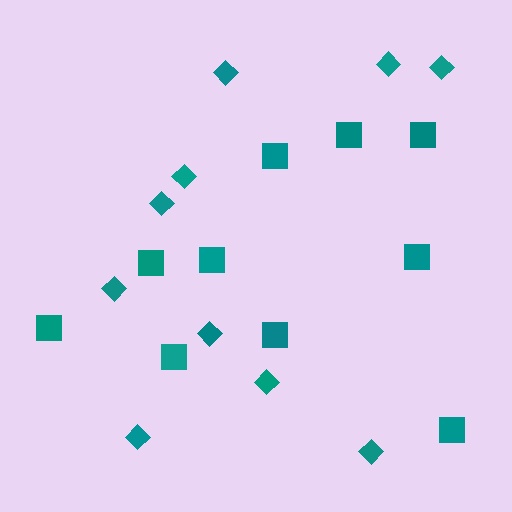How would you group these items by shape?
There are 2 groups: one group of squares (10) and one group of diamonds (10).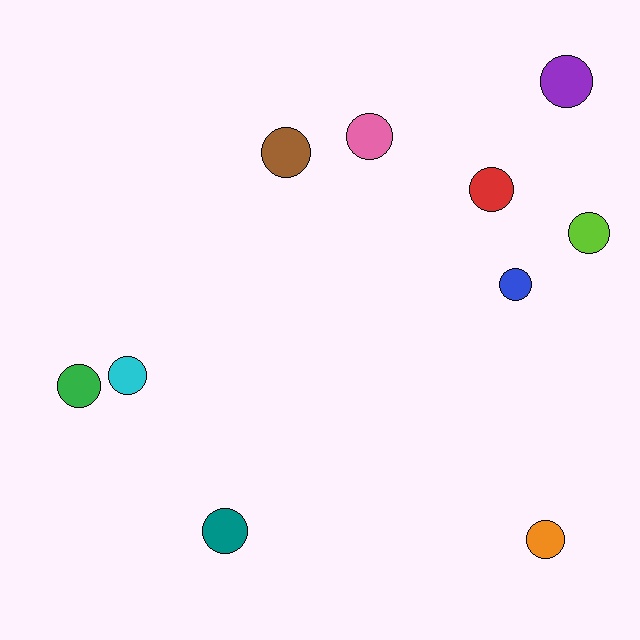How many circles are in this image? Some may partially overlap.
There are 10 circles.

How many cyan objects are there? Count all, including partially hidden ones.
There is 1 cyan object.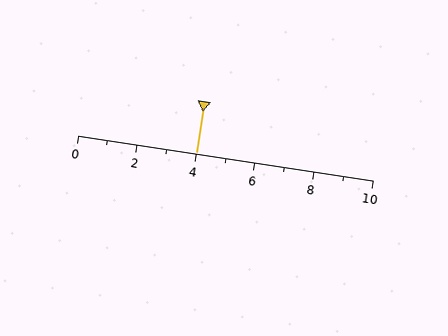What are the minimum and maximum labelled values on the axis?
The axis runs from 0 to 10.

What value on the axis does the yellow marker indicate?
The marker indicates approximately 4.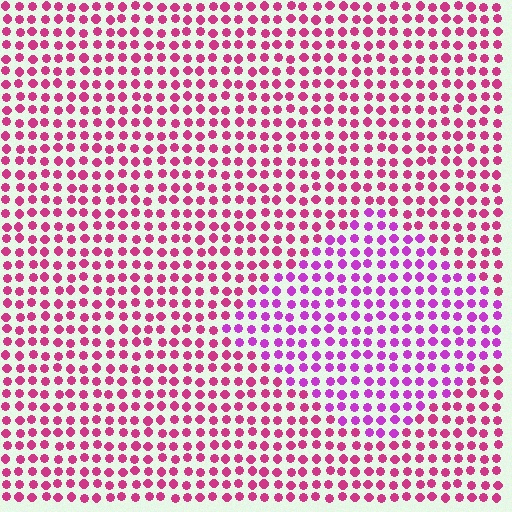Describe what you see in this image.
The image is filled with small magenta elements in a uniform arrangement. A diamond-shaped region is visible where the elements are tinted to a slightly different hue, forming a subtle color boundary.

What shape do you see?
I see a diamond.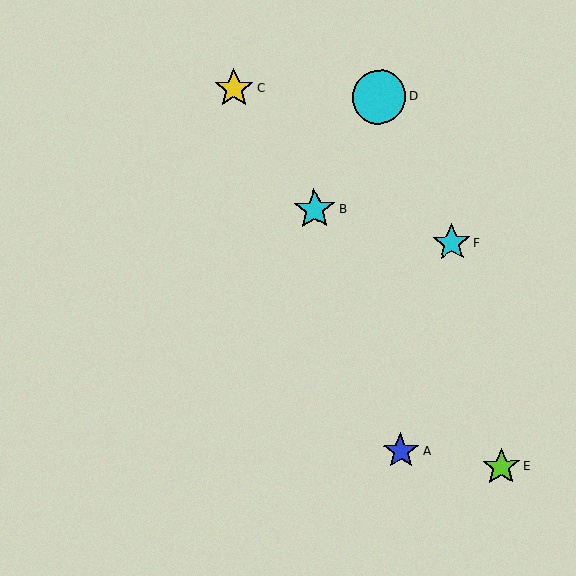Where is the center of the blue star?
The center of the blue star is at (401, 451).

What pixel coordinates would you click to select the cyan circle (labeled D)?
Click at (379, 97) to select the cyan circle D.